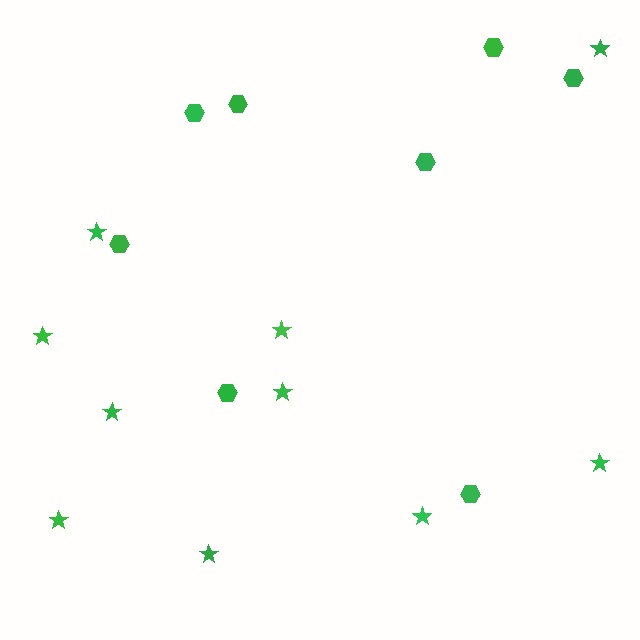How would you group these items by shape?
There are 2 groups: one group of stars (10) and one group of hexagons (8).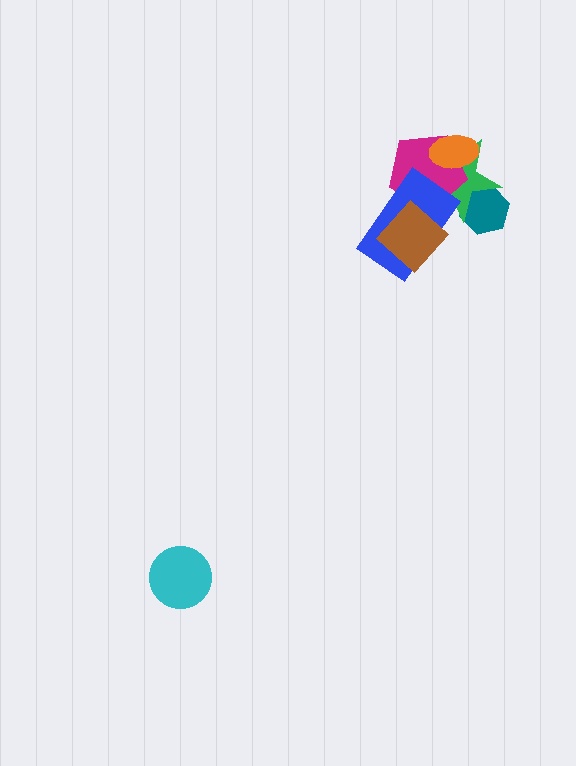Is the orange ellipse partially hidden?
No, no other shape covers it.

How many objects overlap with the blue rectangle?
3 objects overlap with the blue rectangle.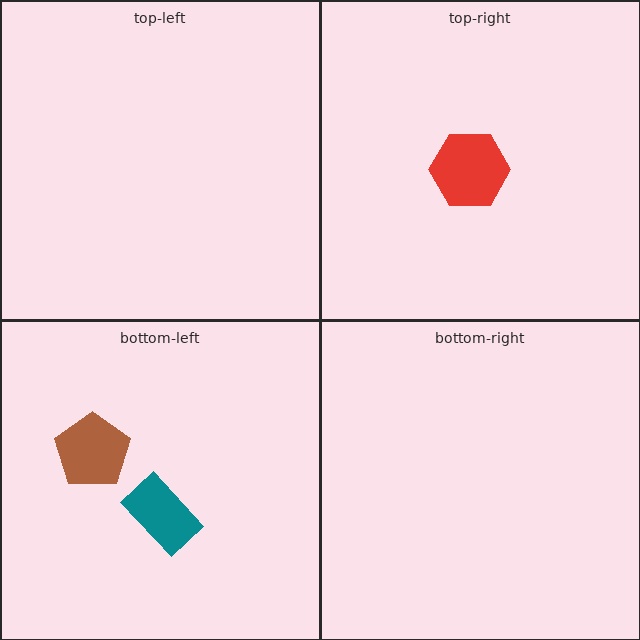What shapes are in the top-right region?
The red hexagon.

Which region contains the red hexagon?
The top-right region.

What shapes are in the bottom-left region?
The brown pentagon, the teal rectangle.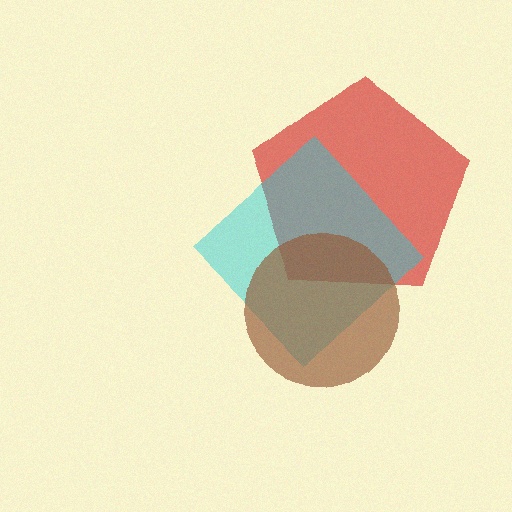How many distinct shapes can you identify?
There are 3 distinct shapes: a red pentagon, a cyan diamond, a brown circle.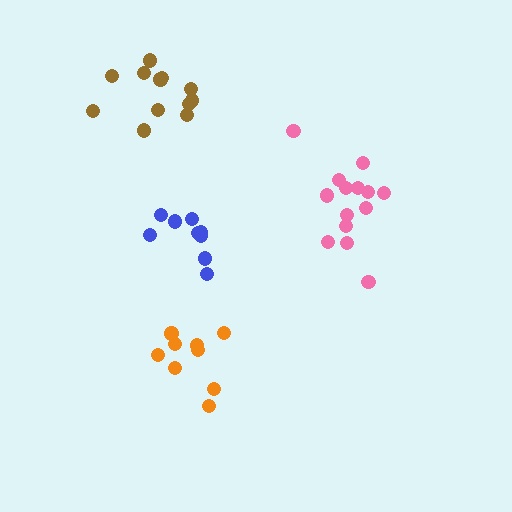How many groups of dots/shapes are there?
There are 4 groups.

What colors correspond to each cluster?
The clusters are colored: orange, blue, pink, brown.